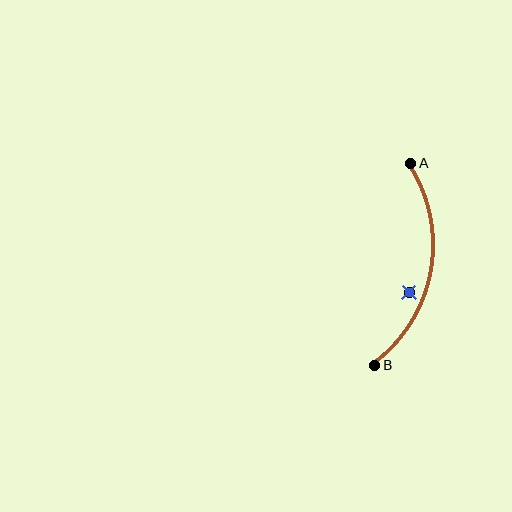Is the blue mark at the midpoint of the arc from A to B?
No — the blue mark does not lie on the arc at all. It sits slightly inside the curve.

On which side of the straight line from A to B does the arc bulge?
The arc bulges to the right of the straight line connecting A and B.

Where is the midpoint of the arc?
The arc midpoint is the point on the curve farthest from the straight line joining A and B. It sits to the right of that line.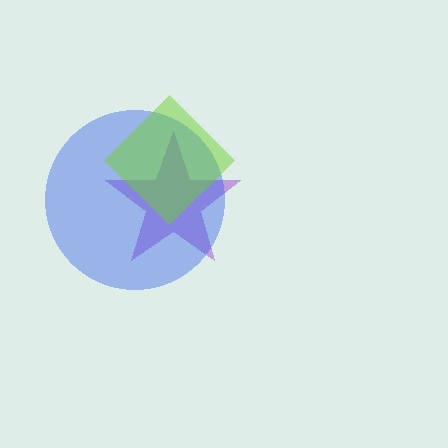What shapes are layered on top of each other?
The layered shapes are: a purple star, a blue circle, a lime diamond.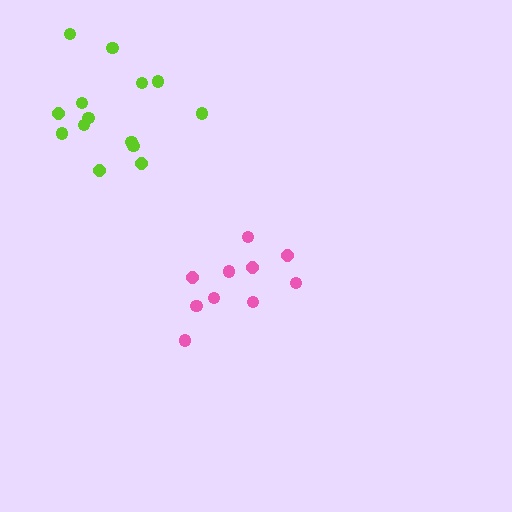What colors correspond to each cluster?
The clusters are colored: lime, pink.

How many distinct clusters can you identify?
There are 2 distinct clusters.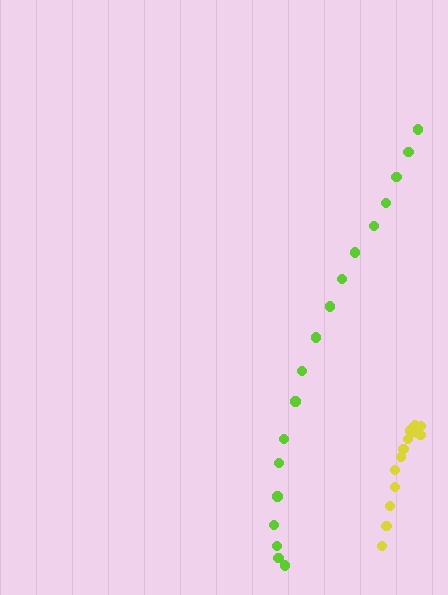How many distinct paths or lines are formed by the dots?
There are 2 distinct paths.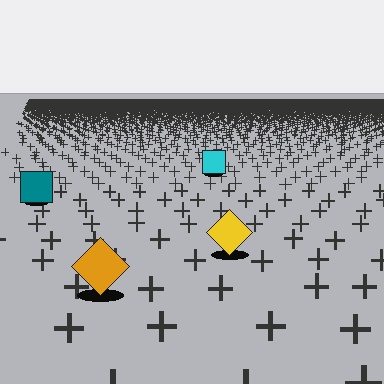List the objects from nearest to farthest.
From nearest to farthest: the orange diamond, the yellow diamond, the teal square, the cyan square.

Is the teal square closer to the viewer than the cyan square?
Yes. The teal square is closer — you can tell from the texture gradient: the ground texture is coarser near it.